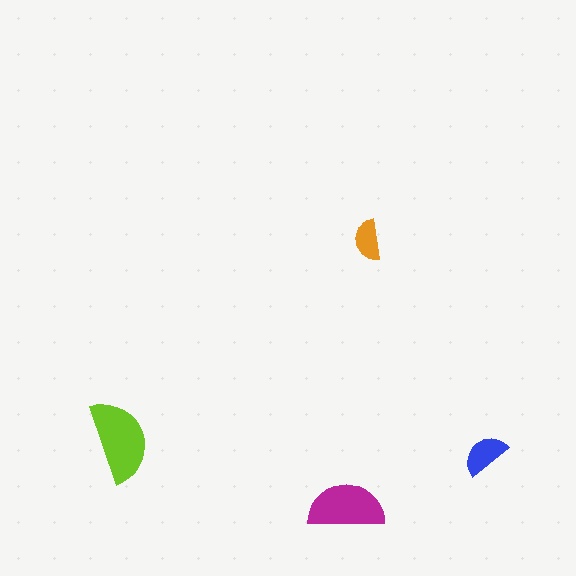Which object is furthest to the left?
The lime semicircle is leftmost.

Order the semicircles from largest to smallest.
the lime one, the magenta one, the blue one, the orange one.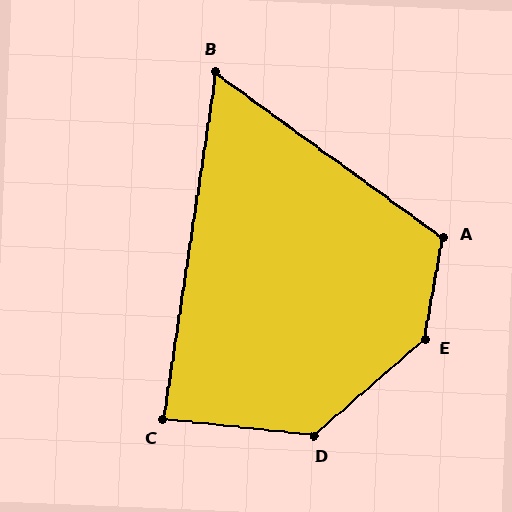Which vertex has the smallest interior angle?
B, at approximately 63 degrees.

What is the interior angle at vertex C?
Approximately 87 degrees (approximately right).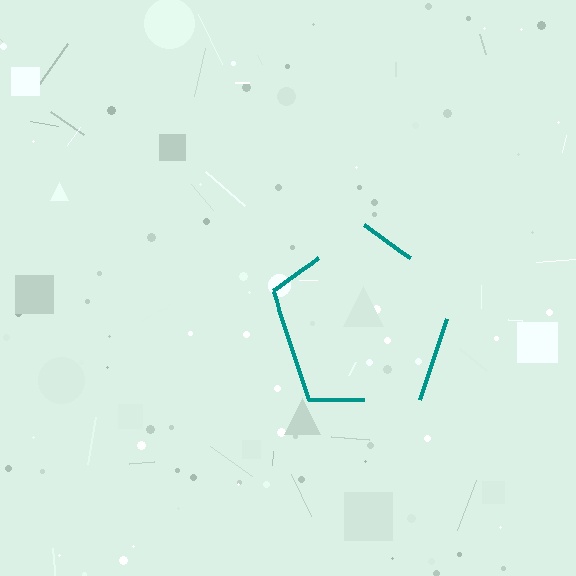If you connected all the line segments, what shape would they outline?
They would outline a pentagon.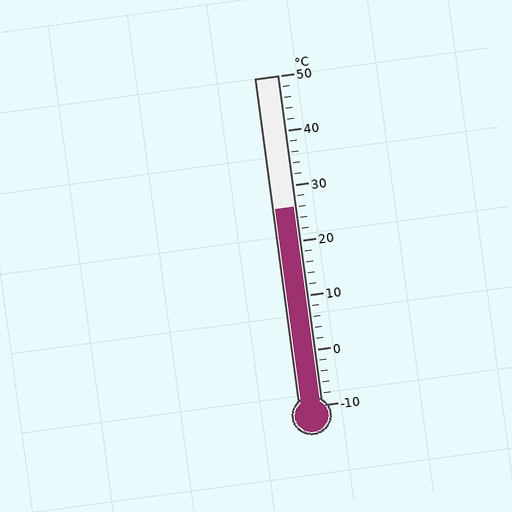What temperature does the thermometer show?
The thermometer shows approximately 26°C.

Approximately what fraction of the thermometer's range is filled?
The thermometer is filled to approximately 60% of its range.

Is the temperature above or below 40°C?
The temperature is below 40°C.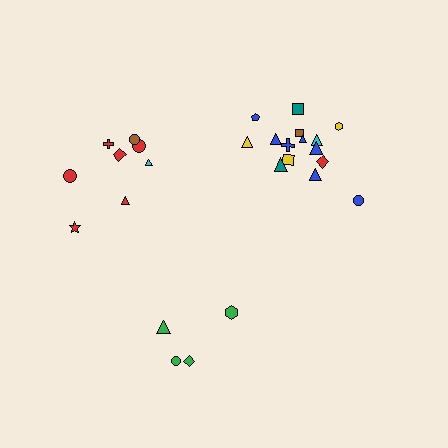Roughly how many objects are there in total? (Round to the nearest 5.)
Roughly 25 objects in total.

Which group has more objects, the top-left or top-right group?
The top-right group.